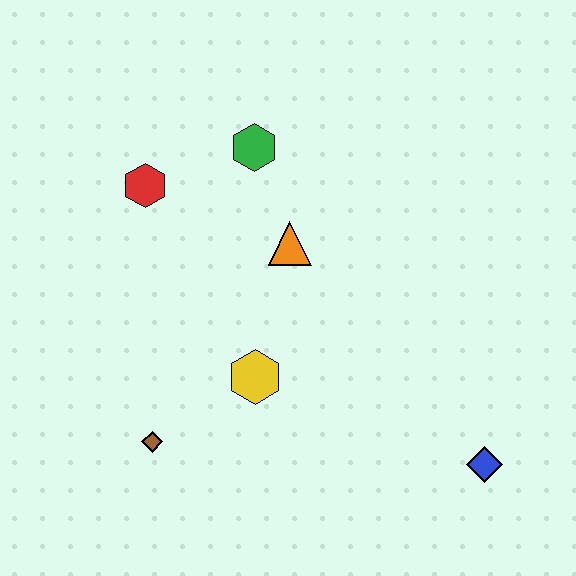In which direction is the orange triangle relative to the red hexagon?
The orange triangle is to the right of the red hexagon.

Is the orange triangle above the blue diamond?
Yes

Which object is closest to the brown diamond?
The yellow hexagon is closest to the brown diamond.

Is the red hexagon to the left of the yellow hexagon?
Yes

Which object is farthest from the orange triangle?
The blue diamond is farthest from the orange triangle.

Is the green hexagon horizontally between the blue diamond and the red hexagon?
Yes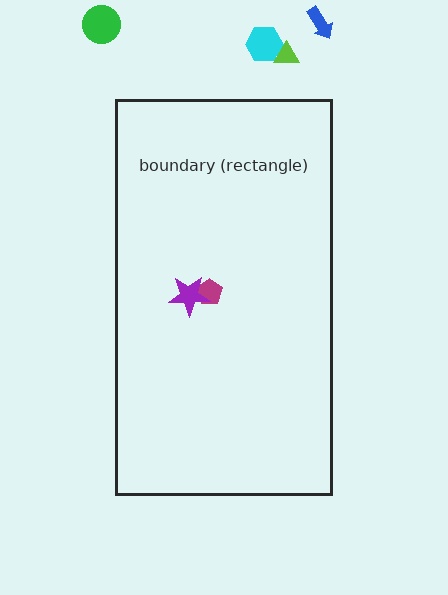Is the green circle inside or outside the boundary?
Outside.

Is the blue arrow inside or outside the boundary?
Outside.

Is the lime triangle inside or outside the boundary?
Outside.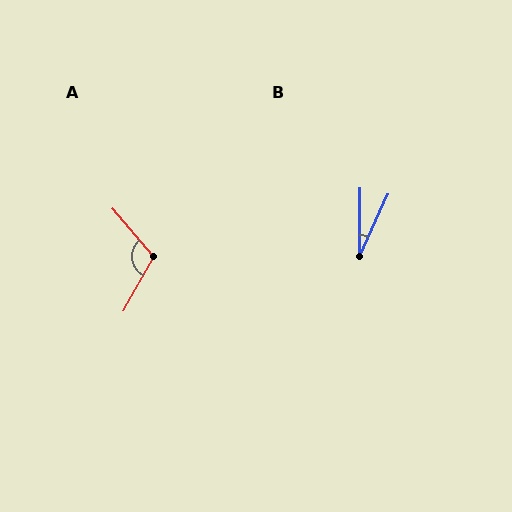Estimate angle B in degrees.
Approximately 24 degrees.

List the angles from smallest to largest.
B (24°), A (111°).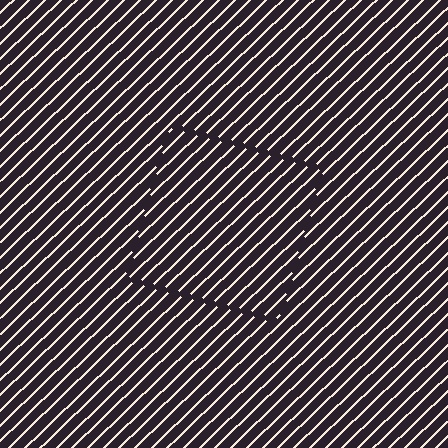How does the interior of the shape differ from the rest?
The interior of the shape contains the same grating, shifted by half a period — the contour is defined by the phase discontinuity where line-ends from the inner and outer gratings abut.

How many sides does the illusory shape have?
4 sides — the line-ends trace a square.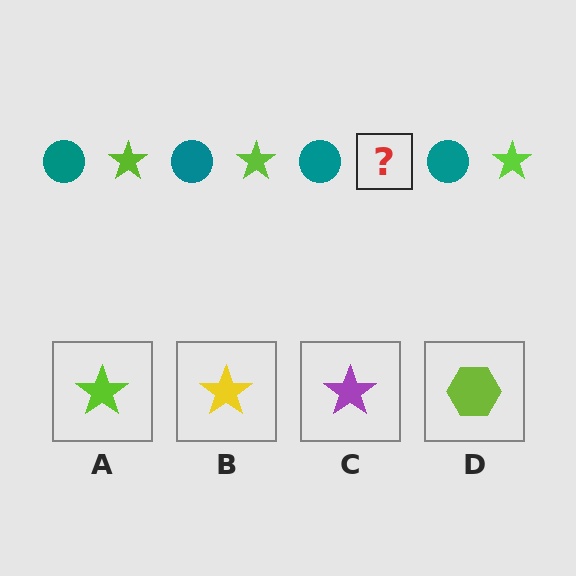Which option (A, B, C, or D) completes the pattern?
A.